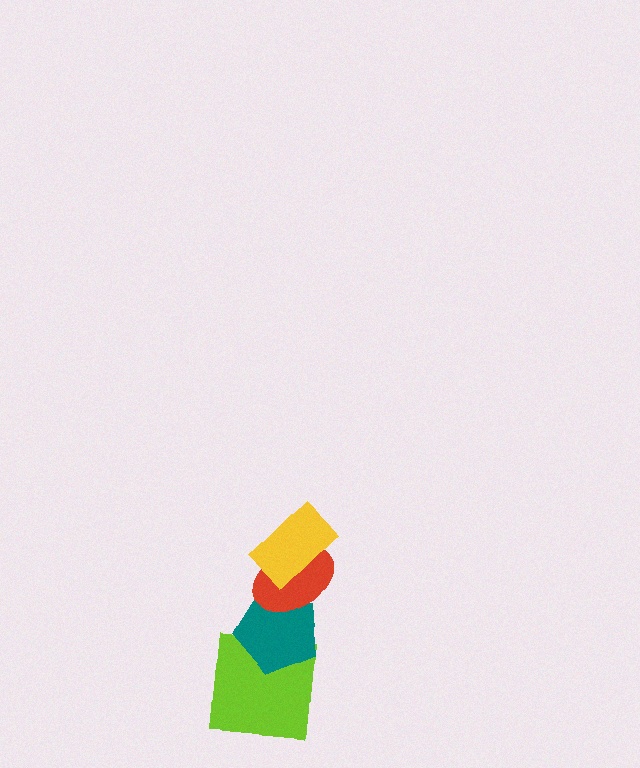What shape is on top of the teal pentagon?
The red ellipse is on top of the teal pentagon.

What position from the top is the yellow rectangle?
The yellow rectangle is 1st from the top.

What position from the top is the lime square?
The lime square is 4th from the top.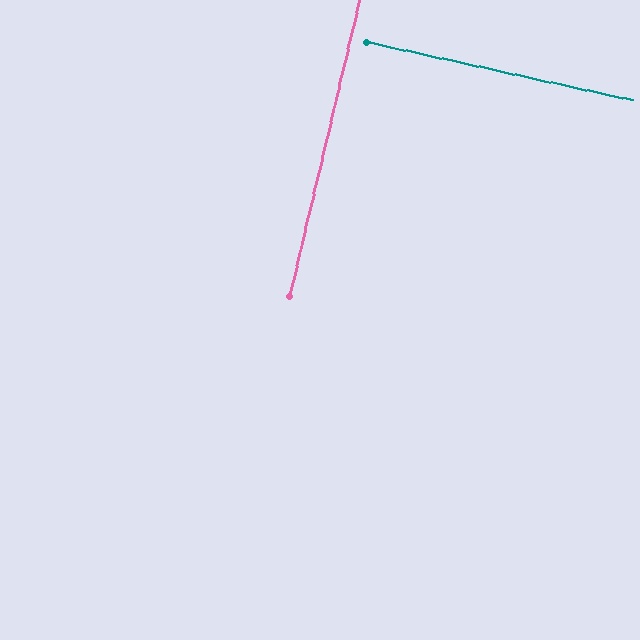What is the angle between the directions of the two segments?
Approximately 89 degrees.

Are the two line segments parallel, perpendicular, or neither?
Perpendicular — they meet at approximately 89°.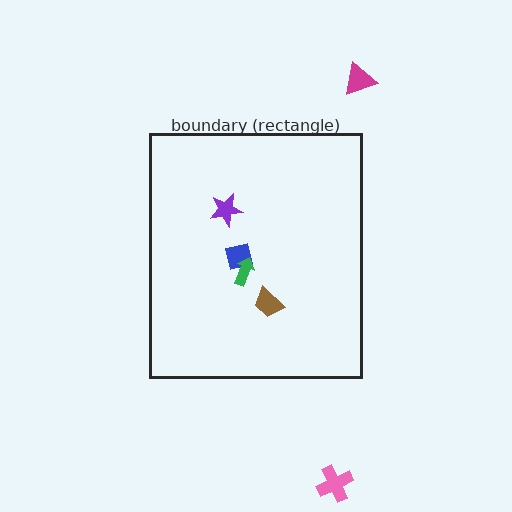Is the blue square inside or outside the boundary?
Inside.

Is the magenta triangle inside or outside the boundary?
Outside.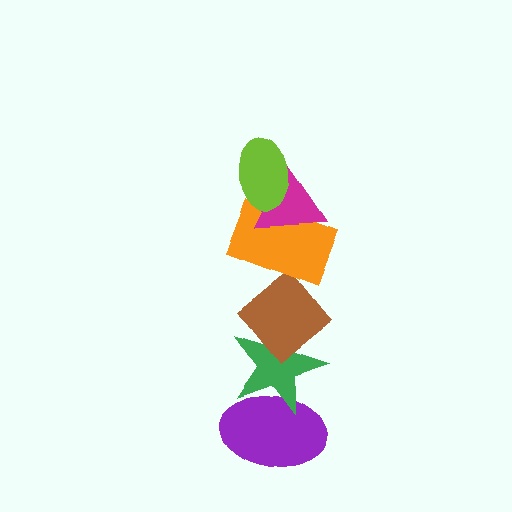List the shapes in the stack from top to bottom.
From top to bottom: the lime ellipse, the magenta triangle, the orange rectangle, the brown diamond, the green star, the purple ellipse.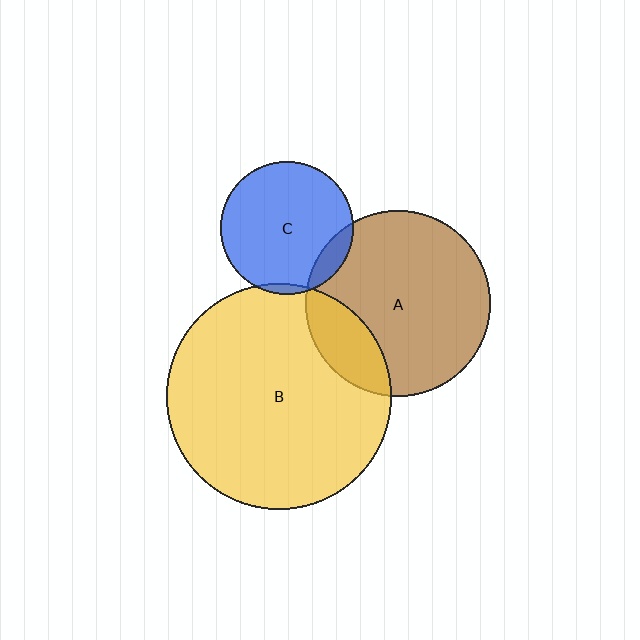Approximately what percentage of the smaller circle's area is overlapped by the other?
Approximately 20%.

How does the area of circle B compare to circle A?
Approximately 1.5 times.